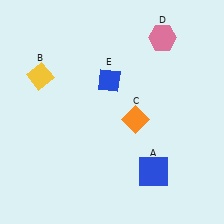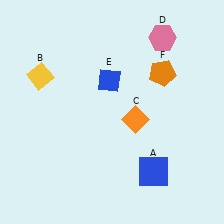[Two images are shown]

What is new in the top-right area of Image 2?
An orange pentagon (F) was added in the top-right area of Image 2.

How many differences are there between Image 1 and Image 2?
There is 1 difference between the two images.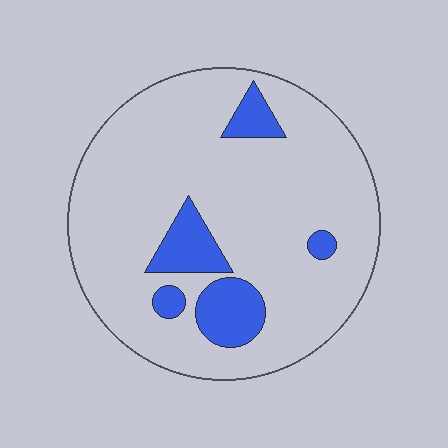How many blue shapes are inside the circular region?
5.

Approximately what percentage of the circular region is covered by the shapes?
Approximately 15%.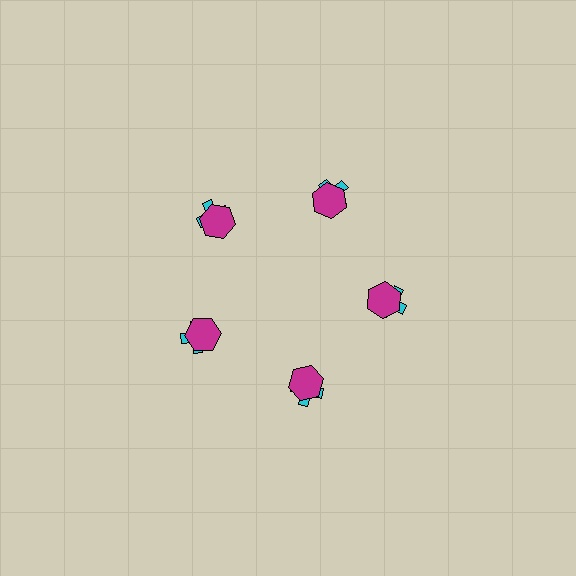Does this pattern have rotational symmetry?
Yes, this pattern has 5-fold rotational symmetry. It looks the same after rotating 72 degrees around the center.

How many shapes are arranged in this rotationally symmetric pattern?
There are 10 shapes, arranged in 5 groups of 2.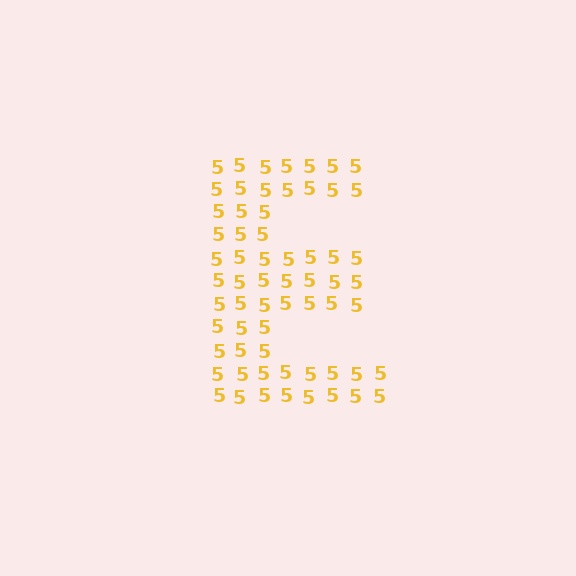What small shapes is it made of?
It is made of small digit 5's.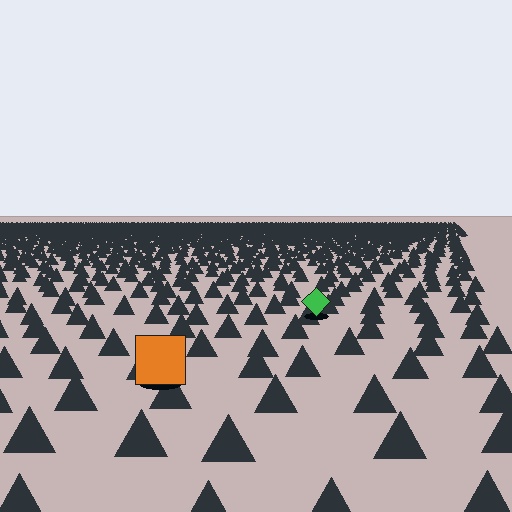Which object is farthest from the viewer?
The green diamond is farthest from the viewer. It appears smaller and the ground texture around it is denser.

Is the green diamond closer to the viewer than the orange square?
No. The orange square is closer — you can tell from the texture gradient: the ground texture is coarser near it.